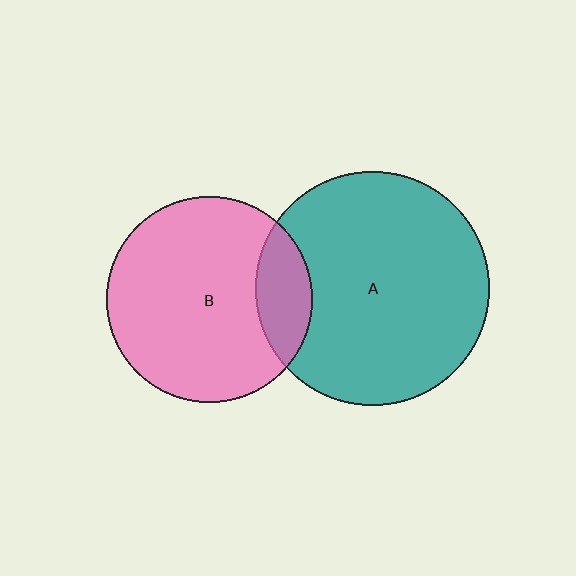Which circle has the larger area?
Circle A (teal).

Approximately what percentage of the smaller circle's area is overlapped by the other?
Approximately 15%.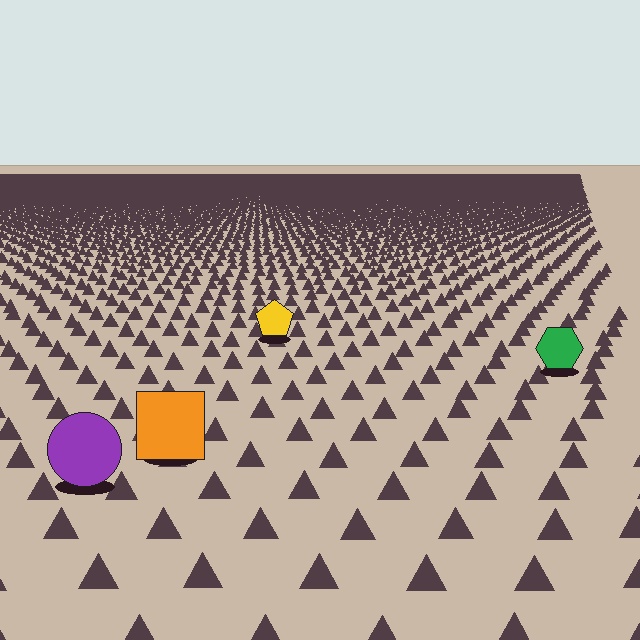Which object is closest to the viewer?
The purple circle is closest. The texture marks near it are larger and more spread out.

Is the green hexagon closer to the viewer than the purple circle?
No. The purple circle is closer — you can tell from the texture gradient: the ground texture is coarser near it.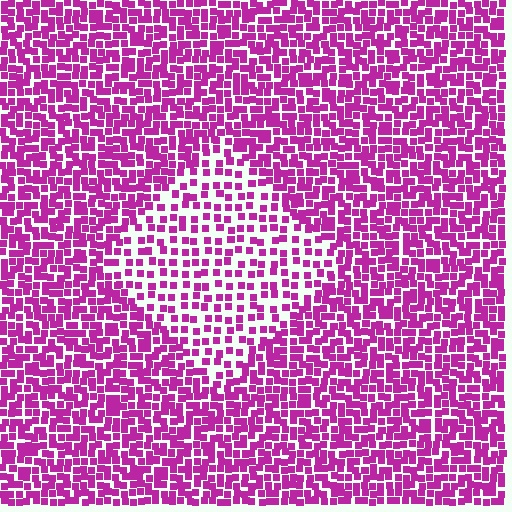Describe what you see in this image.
The image contains small magenta elements arranged at two different densities. A diamond-shaped region is visible where the elements are less densely packed than the surrounding area.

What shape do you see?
I see a diamond.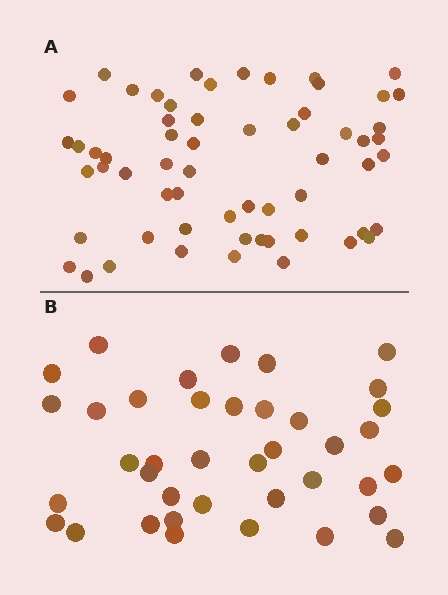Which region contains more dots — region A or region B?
Region A (the top region) has more dots.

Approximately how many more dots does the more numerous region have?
Region A has approximately 20 more dots than region B.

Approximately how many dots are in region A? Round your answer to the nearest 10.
About 60 dots.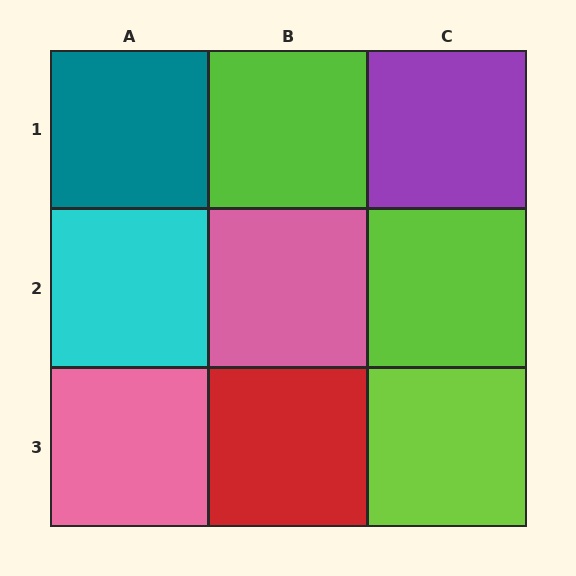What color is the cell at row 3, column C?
Lime.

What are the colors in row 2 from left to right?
Cyan, pink, lime.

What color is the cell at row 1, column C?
Purple.